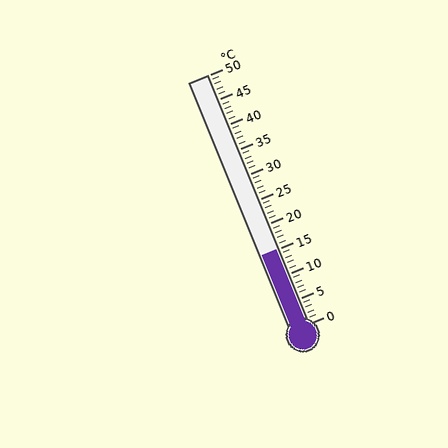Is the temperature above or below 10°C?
The temperature is above 10°C.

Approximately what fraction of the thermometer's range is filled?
The thermometer is filled to approximately 30% of its range.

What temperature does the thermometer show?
The thermometer shows approximately 15°C.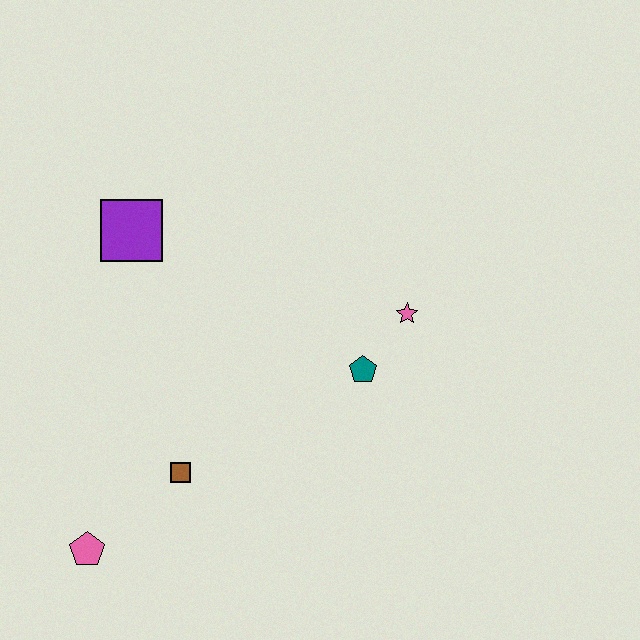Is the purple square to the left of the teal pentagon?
Yes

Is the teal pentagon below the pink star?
Yes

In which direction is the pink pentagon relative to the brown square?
The pink pentagon is to the left of the brown square.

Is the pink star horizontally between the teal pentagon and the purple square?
No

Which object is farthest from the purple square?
The pink pentagon is farthest from the purple square.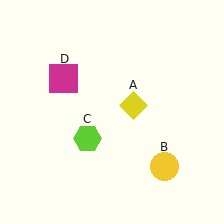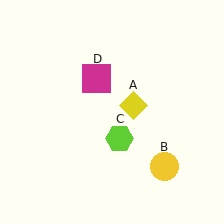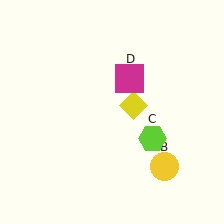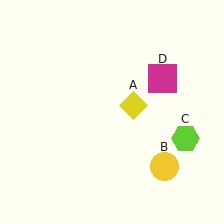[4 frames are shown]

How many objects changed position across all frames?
2 objects changed position: lime hexagon (object C), magenta square (object D).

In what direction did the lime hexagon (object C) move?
The lime hexagon (object C) moved right.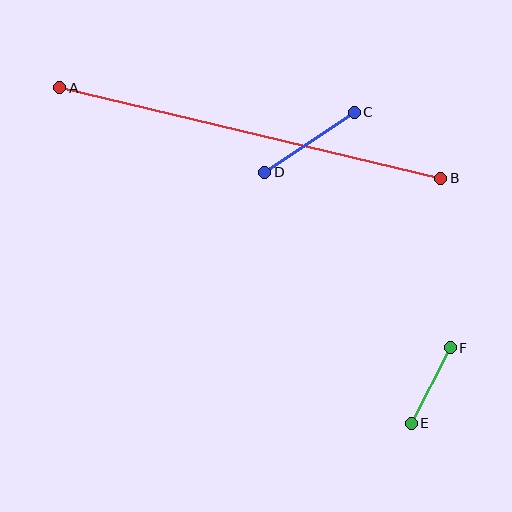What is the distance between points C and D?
The distance is approximately 108 pixels.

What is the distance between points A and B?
The distance is approximately 391 pixels.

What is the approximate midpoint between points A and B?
The midpoint is at approximately (250, 133) pixels.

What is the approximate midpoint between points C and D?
The midpoint is at approximately (310, 142) pixels.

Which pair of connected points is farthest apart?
Points A and B are farthest apart.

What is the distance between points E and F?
The distance is approximately 85 pixels.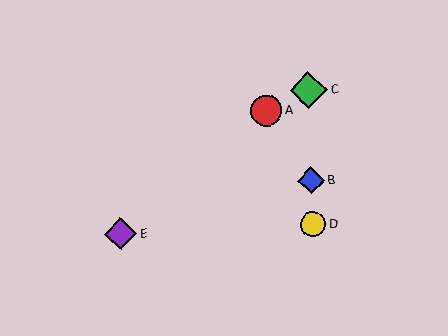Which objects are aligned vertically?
Objects B, C, D are aligned vertically.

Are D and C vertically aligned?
Yes, both are at x≈313.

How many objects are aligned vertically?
3 objects (B, C, D) are aligned vertically.